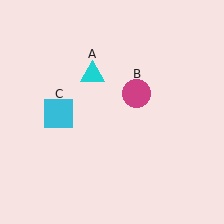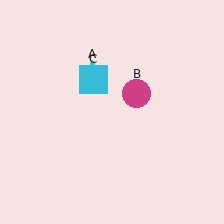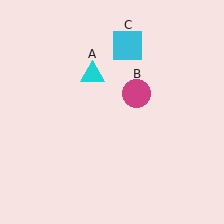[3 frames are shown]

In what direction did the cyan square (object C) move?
The cyan square (object C) moved up and to the right.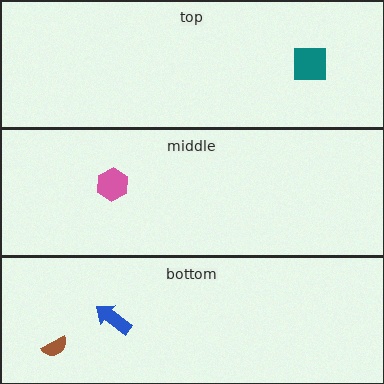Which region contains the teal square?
The top region.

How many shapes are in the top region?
1.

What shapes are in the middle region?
The pink hexagon.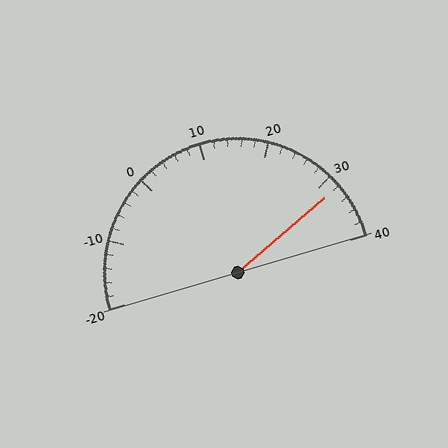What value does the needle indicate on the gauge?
The needle indicates approximately 32.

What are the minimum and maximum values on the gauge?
The gauge ranges from -20 to 40.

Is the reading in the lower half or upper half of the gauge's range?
The reading is in the upper half of the range (-20 to 40).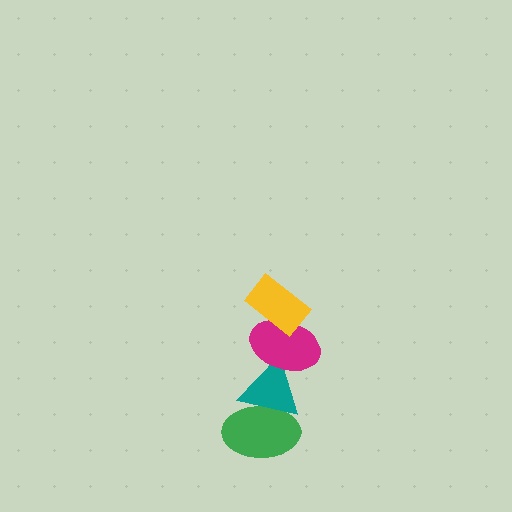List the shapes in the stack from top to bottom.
From top to bottom: the yellow rectangle, the magenta ellipse, the teal triangle, the green ellipse.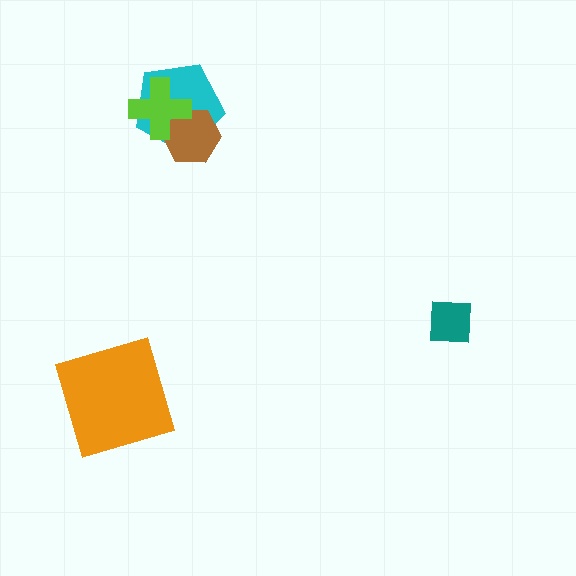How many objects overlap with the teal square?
0 objects overlap with the teal square.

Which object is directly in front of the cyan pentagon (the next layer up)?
The brown hexagon is directly in front of the cyan pentagon.